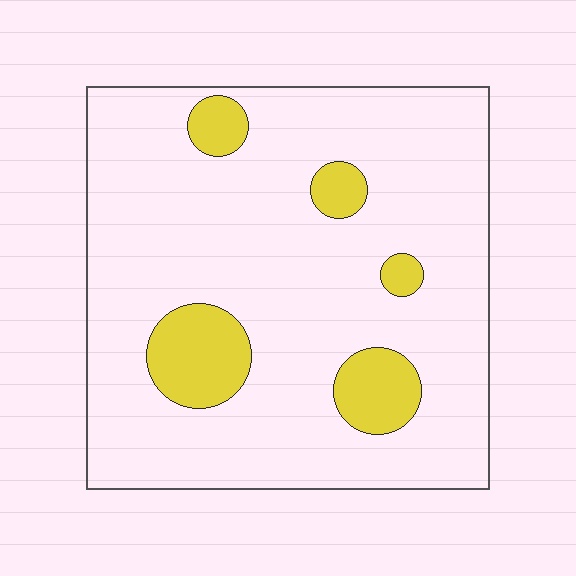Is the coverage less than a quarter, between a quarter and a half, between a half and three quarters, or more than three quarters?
Less than a quarter.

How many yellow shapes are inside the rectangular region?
5.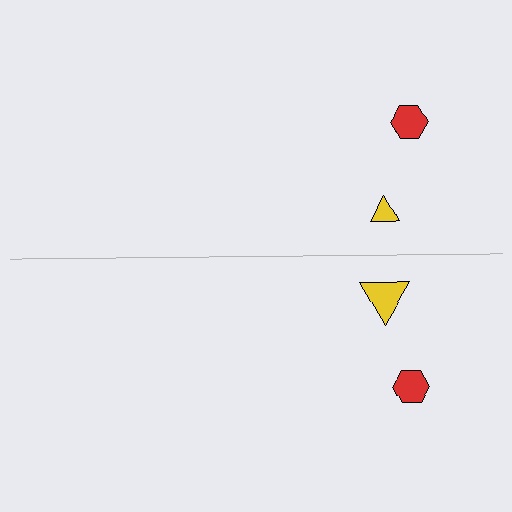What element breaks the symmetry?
The yellow triangle on the bottom side has a different size than its mirror counterpart.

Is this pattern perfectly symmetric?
No, the pattern is not perfectly symmetric. The yellow triangle on the bottom side has a different size than its mirror counterpart.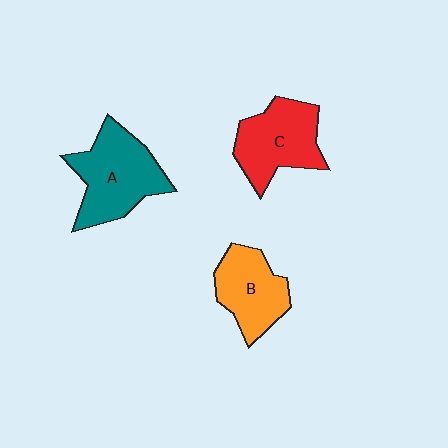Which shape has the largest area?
Shape A (teal).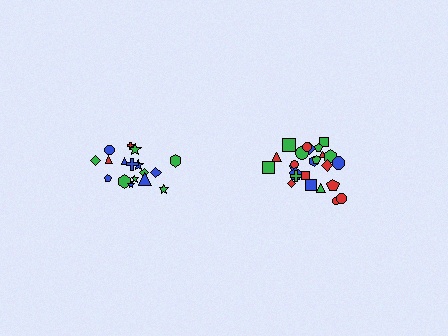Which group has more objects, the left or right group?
The right group.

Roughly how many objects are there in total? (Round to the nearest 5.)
Roughly 45 objects in total.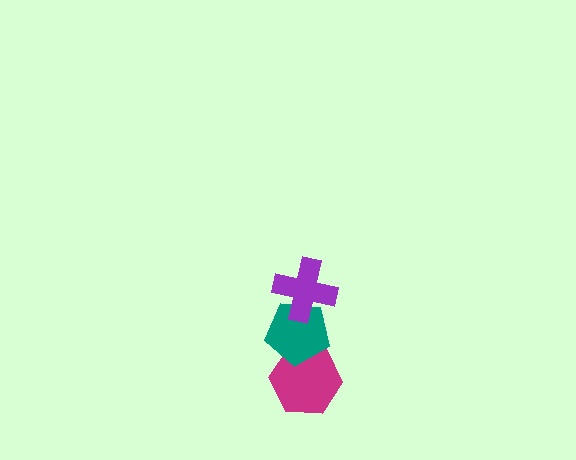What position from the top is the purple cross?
The purple cross is 1st from the top.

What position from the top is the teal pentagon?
The teal pentagon is 2nd from the top.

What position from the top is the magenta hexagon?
The magenta hexagon is 3rd from the top.